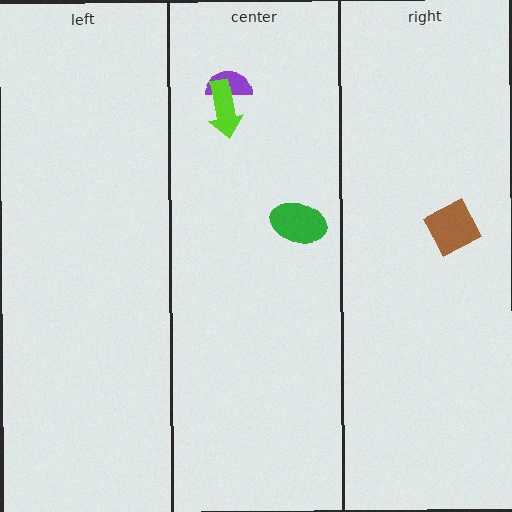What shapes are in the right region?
The brown square.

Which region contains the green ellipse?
The center region.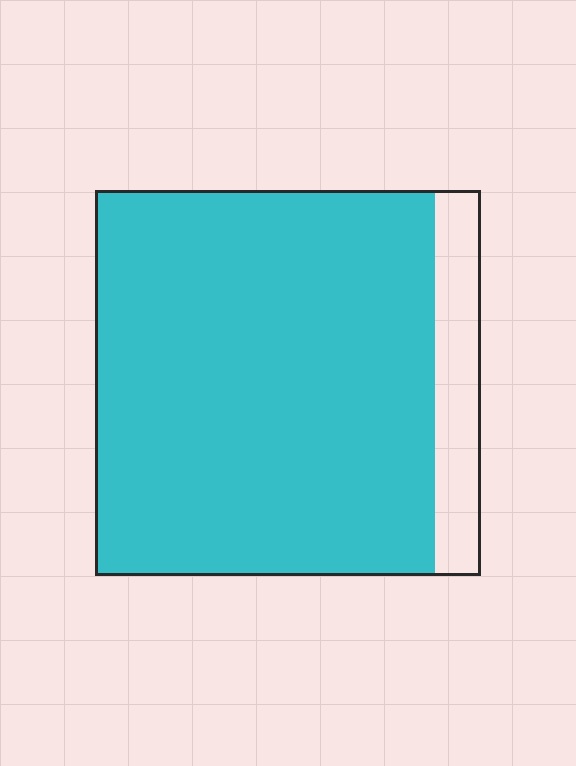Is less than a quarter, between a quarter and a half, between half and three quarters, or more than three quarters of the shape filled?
More than three quarters.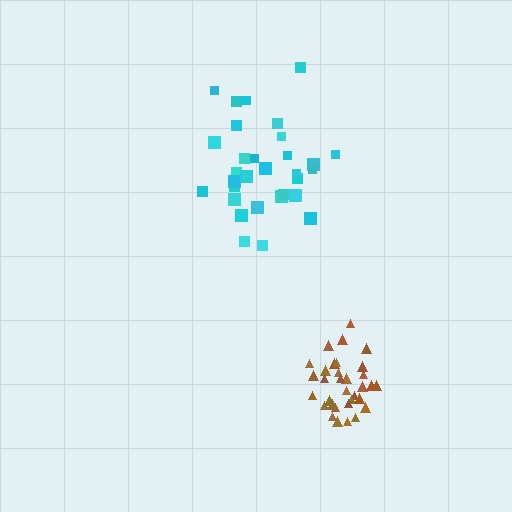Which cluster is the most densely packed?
Brown.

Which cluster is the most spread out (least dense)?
Cyan.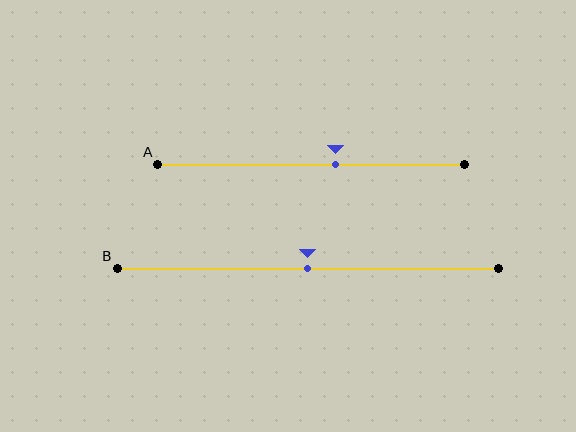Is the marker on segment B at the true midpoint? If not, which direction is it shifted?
Yes, the marker on segment B is at the true midpoint.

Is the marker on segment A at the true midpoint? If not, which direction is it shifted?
No, the marker on segment A is shifted to the right by about 8% of the segment length.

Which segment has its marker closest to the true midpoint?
Segment B has its marker closest to the true midpoint.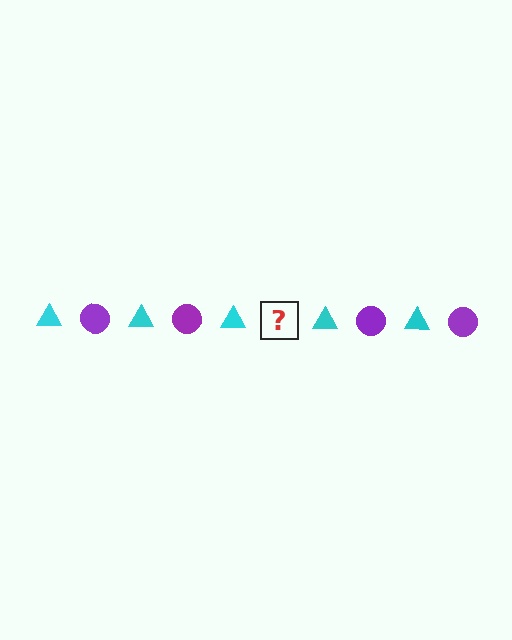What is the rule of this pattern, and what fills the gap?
The rule is that the pattern alternates between cyan triangle and purple circle. The gap should be filled with a purple circle.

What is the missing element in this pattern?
The missing element is a purple circle.